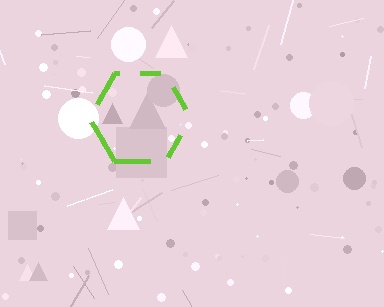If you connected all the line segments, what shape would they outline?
They would outline a hexagon.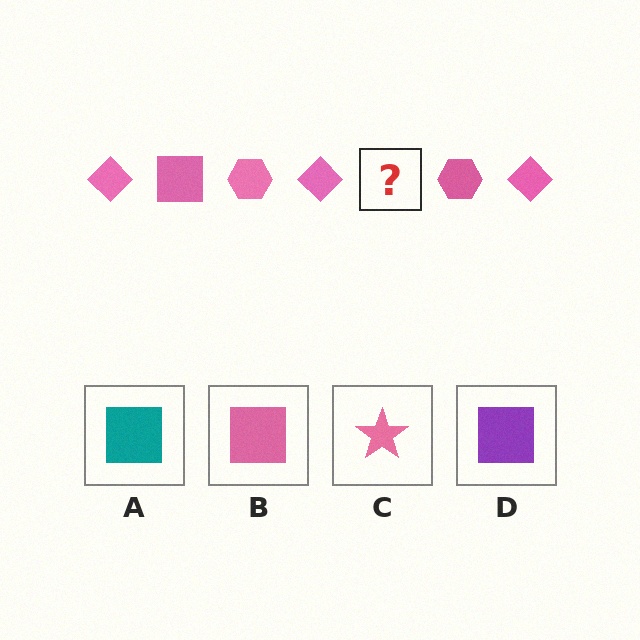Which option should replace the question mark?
Option B.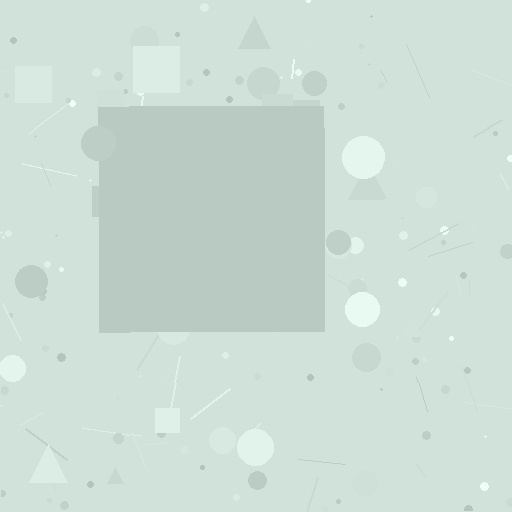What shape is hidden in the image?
A square is hidden in the image.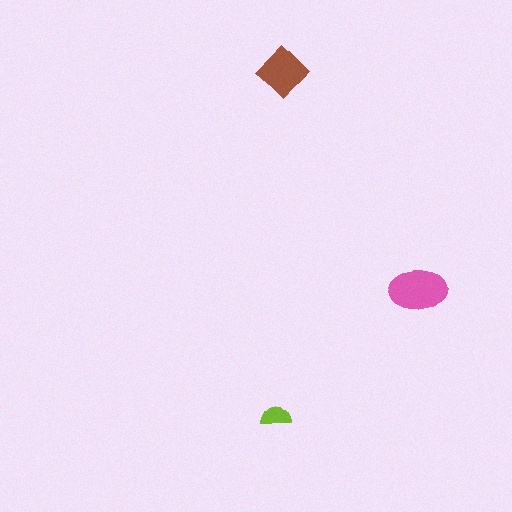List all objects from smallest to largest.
The lime semicircle, the brown diamond, the pink ellipse.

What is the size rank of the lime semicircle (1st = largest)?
3rd.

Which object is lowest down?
The lime semicircle is bottommost.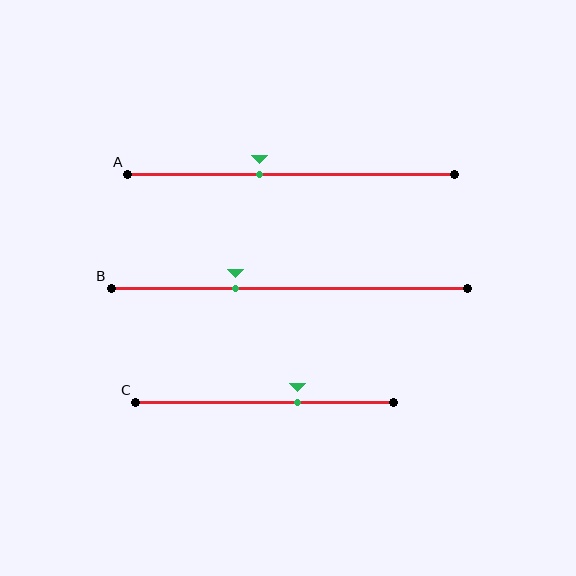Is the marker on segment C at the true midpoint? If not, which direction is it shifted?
No, the marker on segment C is shifted to the right by about 13% of the segment length.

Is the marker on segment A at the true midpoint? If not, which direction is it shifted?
No, the marker on segment A is shifted to the left by about 10% of the segment length.